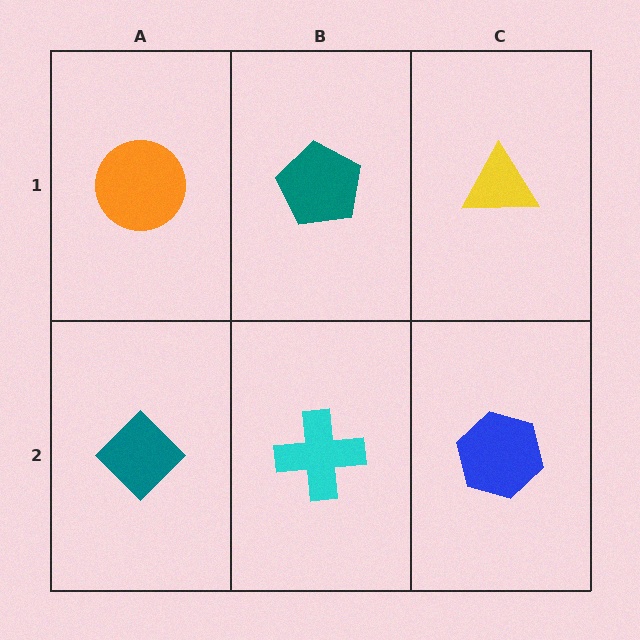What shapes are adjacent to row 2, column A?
An orange circle (row 1, column A), a cyan cross (row 2, column B).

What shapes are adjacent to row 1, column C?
A blue hexagon (row 2, column C), a teal pentagon (row 1, column B).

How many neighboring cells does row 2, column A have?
2.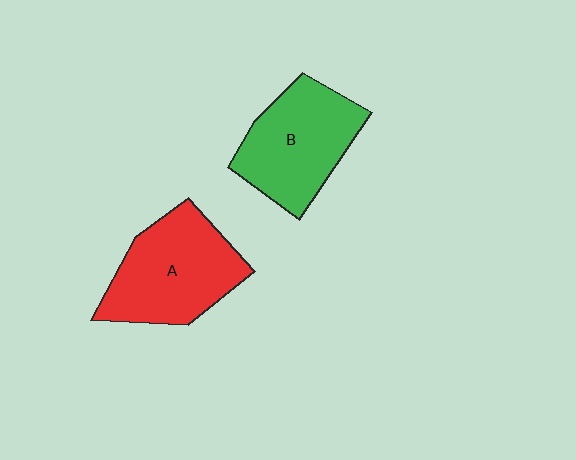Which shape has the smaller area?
Shape B (green).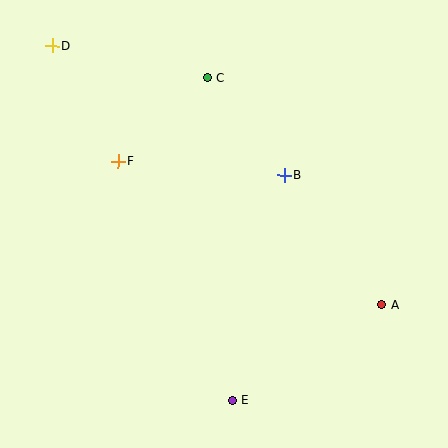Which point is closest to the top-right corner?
Point B is closest to the top-right corner.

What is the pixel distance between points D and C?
The distance between D and C is 159 pixels.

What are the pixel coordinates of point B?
Point B is at (284, 175).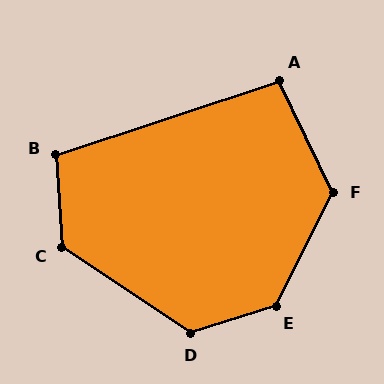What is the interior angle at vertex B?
Approximately 104 degrees (obtuse).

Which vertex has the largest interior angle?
E, at approximately 135 degrees.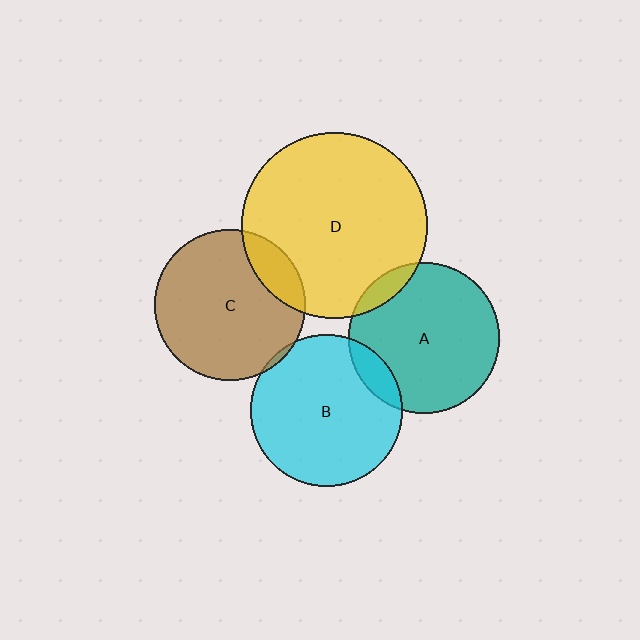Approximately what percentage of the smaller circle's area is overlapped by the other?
Approximately 5%.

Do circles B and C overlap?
Yes.